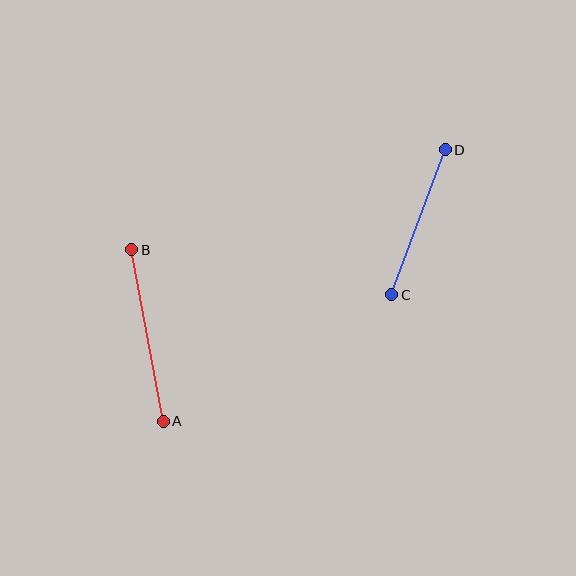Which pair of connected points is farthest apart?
Points A and B are farthest apart.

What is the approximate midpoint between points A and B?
The midpoint is at approximately (147, 335) pixels.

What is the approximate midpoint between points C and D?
The midpoint is at approximately (419, 222) pixels.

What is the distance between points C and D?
The distance is approximately 154 pixels.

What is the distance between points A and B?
The distance is approximately 175 pixels.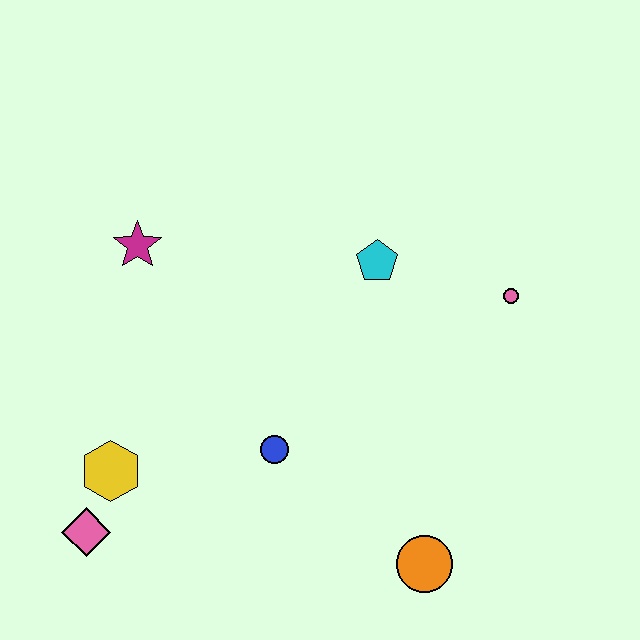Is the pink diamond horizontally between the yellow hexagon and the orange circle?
No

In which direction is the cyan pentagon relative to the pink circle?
The cyan pentagon is to the left of the pink circle.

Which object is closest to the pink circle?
The cyan pentagon is closest to the pink circle.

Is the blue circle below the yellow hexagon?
No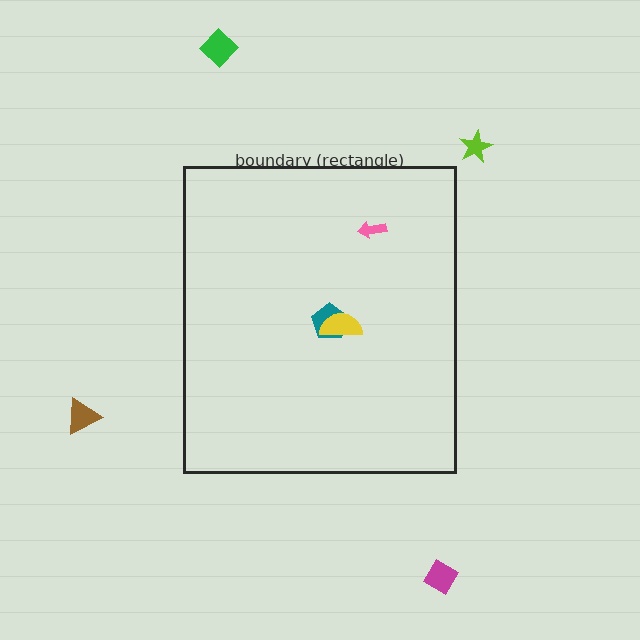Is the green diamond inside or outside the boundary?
Outside.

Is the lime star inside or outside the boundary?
Outside.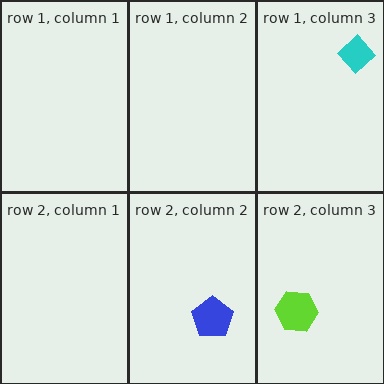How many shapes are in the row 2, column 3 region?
1.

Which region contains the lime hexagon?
The row 2, column 3 region.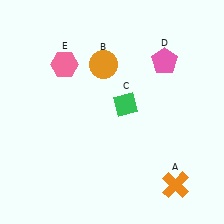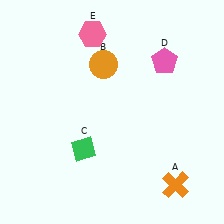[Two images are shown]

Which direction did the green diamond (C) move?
The green diamond (C) moved down.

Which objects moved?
The objects that moved are: the green diamond (C), the pink hexagon (E).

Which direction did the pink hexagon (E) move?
The pink hexagon (E) moved up.